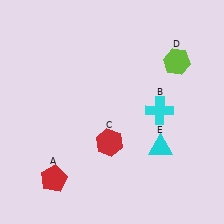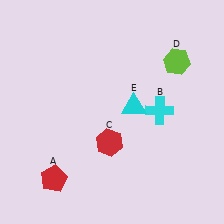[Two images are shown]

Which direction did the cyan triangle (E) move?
The cyan triangle (E) moved up.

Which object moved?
The cyan triangle (E) moved up.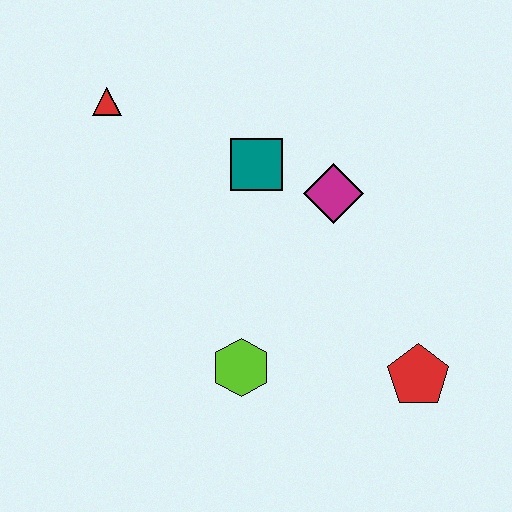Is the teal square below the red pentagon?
No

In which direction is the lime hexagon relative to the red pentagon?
The lime hexagon is to the left of the red pentagon.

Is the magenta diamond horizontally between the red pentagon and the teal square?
Yes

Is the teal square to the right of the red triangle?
Yes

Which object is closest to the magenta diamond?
The teal square is closest to the magenta diamond.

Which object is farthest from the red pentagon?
The red triangle is farthest from the red pentagon.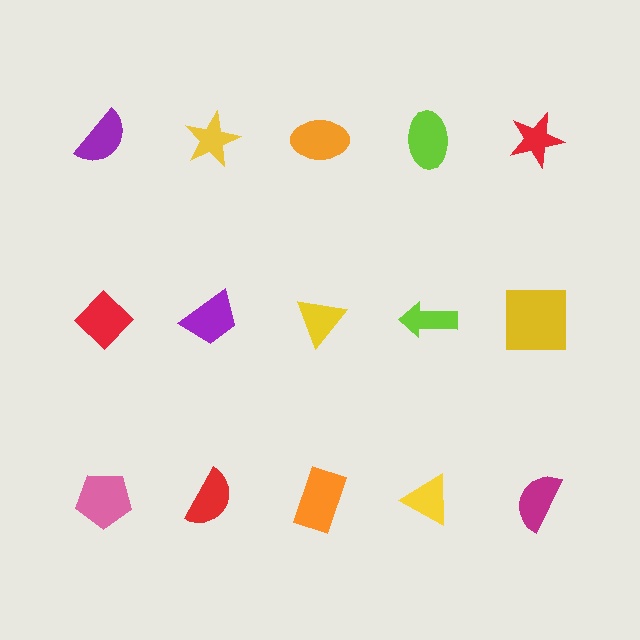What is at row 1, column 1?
A purple semicircle.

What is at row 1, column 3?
An orange ellipse.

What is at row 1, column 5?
A red star.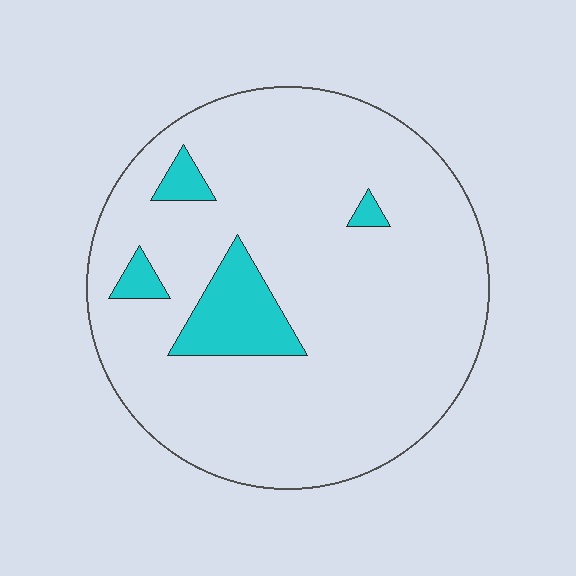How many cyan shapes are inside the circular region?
4.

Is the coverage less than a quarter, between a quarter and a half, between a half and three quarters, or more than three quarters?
Less than a quarter.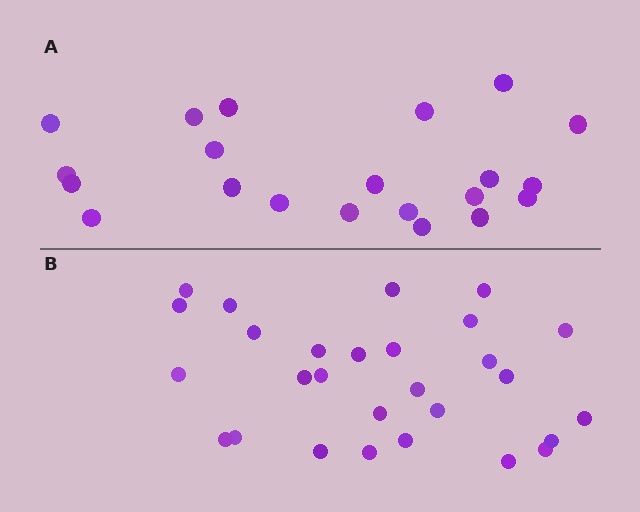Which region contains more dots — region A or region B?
Region B (the bottom region) has more dots.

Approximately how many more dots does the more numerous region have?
Region B has roughly 8 or so more dots than region A.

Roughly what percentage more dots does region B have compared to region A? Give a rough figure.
About 35% more.